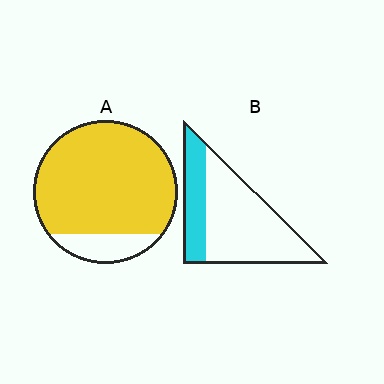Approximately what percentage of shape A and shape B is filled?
A is approximately 85% and B is approximately 30%.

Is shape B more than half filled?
No.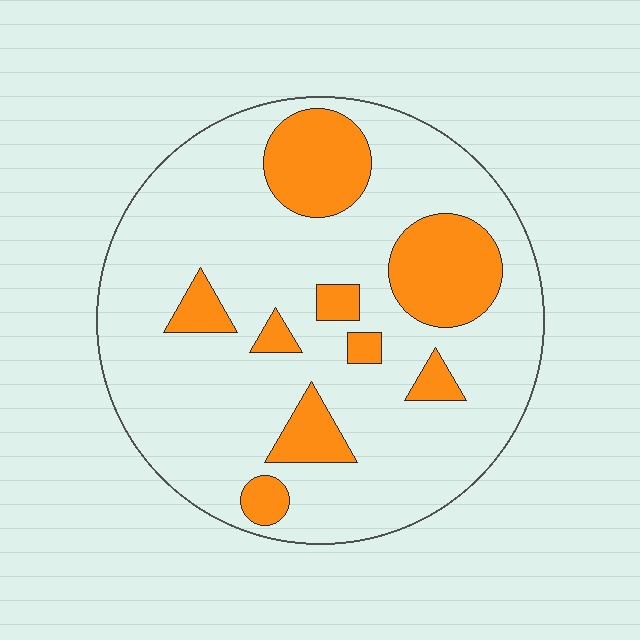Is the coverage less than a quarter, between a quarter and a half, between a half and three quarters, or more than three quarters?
Less than a quarter.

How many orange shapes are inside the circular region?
9.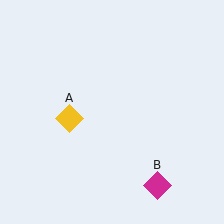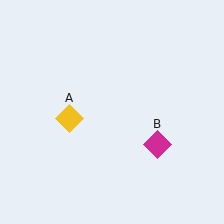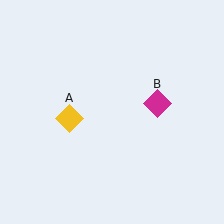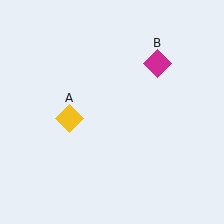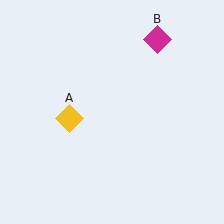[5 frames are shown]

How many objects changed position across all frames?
1 object changed position: magenta diamond (object B).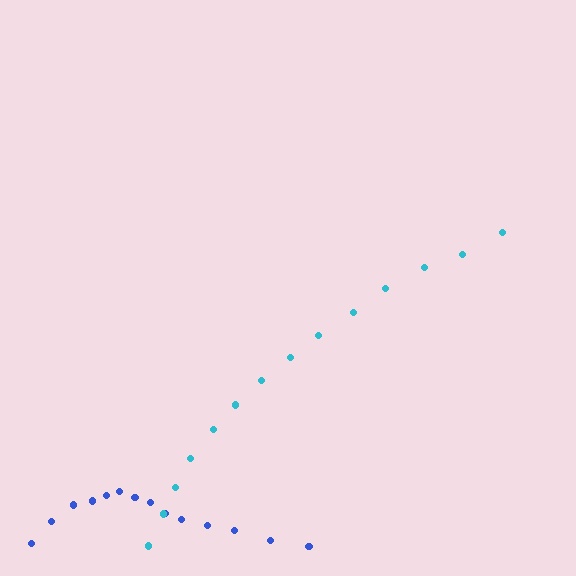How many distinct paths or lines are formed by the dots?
There are 2 distinct paths.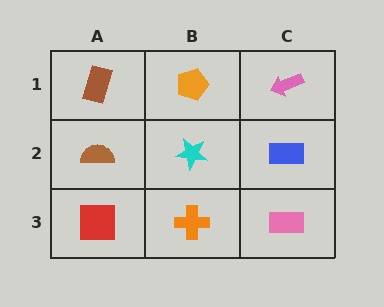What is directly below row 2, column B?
An orange cross.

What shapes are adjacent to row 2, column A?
A brown rectangle (row 1, column A), a red square (row 3, column A), a cyan star (row 2, column B).